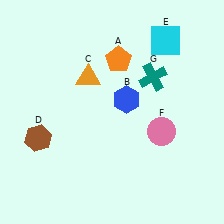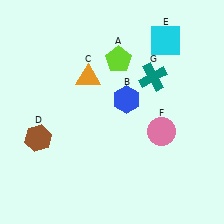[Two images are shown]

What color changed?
The pentagon (A) changed from orange in Image 1 to lime in Image 2.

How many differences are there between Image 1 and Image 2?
There is 1 difference between the two images.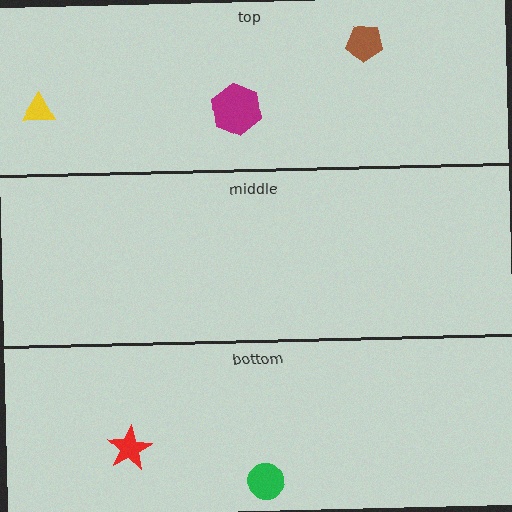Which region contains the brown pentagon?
The top region.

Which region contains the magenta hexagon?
The top region.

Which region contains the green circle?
The bottom region.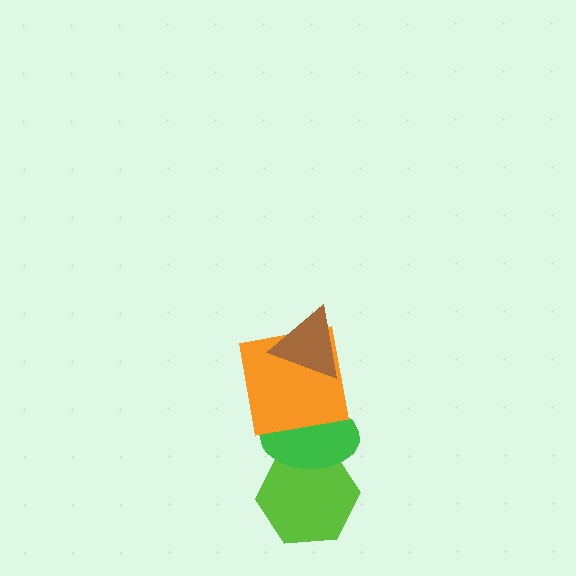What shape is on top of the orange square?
The brown triangle is on top of the orange square.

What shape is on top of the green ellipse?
The orange square is on top of the green ellipse.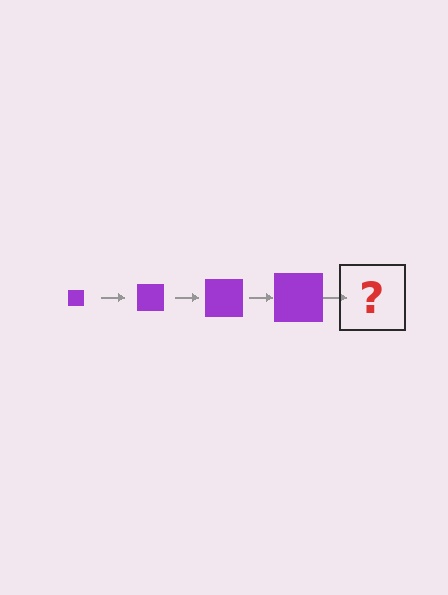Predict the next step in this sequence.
The next step is a purple square, larger than the previous one.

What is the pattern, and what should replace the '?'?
The pattern is that the square gets progressively larger each step. The '?' should be a purple square, larger than the previous one.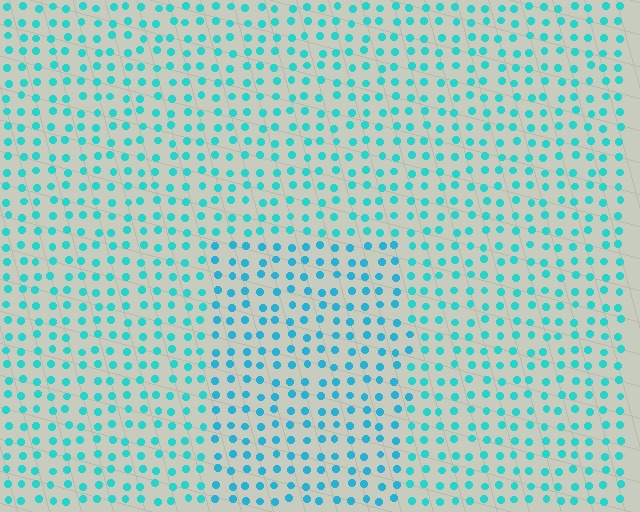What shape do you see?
I see a rectangle.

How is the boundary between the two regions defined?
The boundary is defined purely by a slight shift in hue (about 16 degrees). Spacing, size, and orientation are identical on both sides.